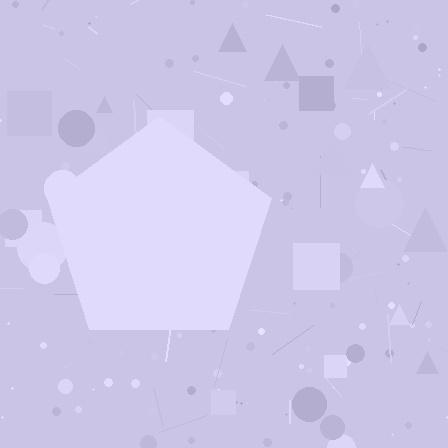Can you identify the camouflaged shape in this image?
The camouflaged shape is a pentagon.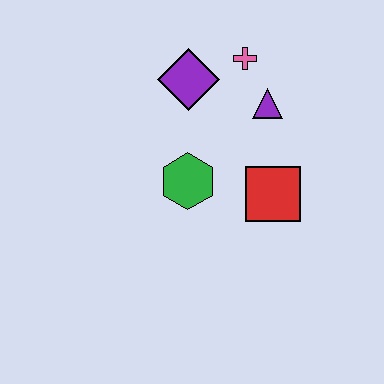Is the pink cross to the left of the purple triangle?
Yes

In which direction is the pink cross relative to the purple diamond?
The pink cross is to the right of the purple diamond.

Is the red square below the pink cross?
Yes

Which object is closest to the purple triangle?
The pink cross is closest to the purple triangle.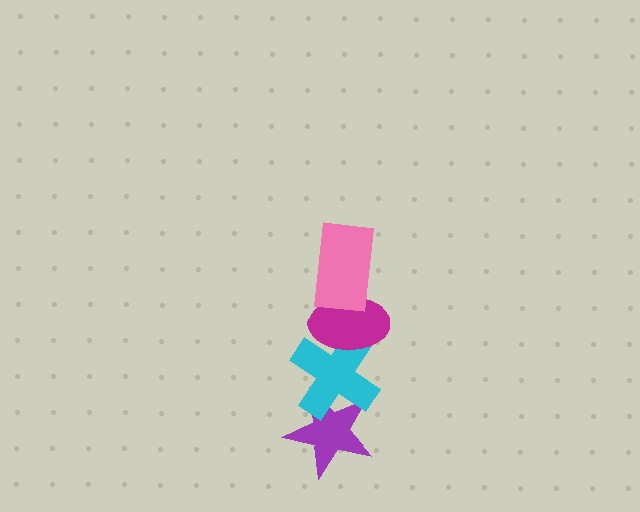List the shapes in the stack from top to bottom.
From top to bottom: the pink rectangle, the magenta ellipse, the cyan cross, the purple star.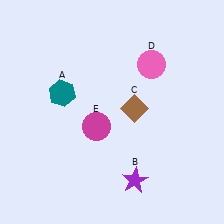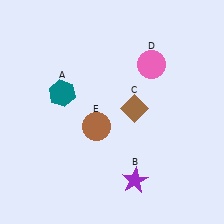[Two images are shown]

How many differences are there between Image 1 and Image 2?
There is 1 difference between the two images.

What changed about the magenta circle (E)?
In Image 1, E is magenta. In Image 2, it changed to brown.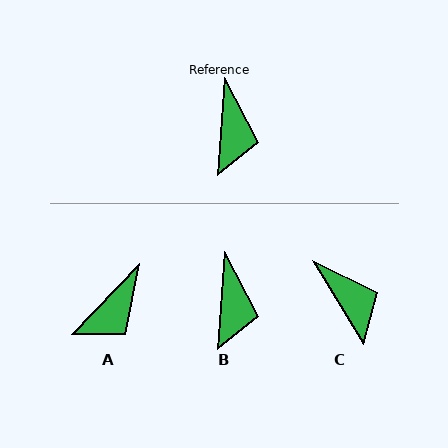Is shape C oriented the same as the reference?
No, it is off by about 36 degrees.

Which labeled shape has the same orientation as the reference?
B.